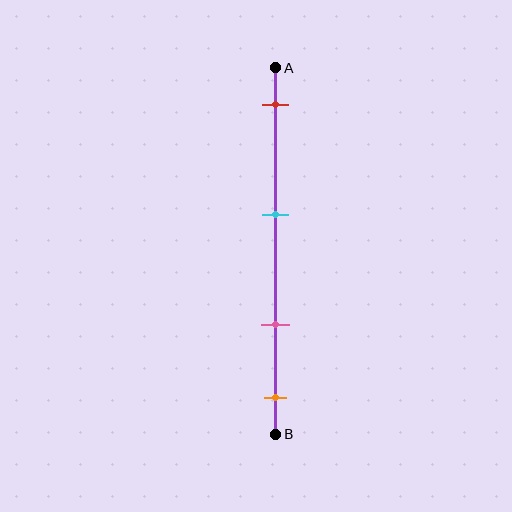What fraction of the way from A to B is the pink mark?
The pink mark is approximately 70% (0.7) of the way from A to B.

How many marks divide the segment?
There are 4 marks dividing the segment.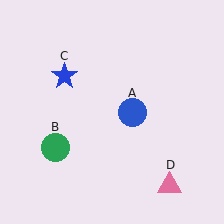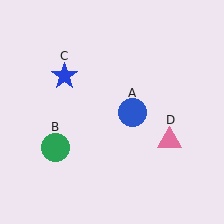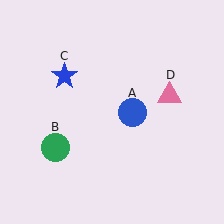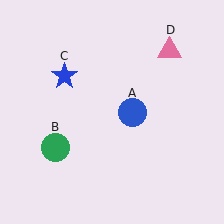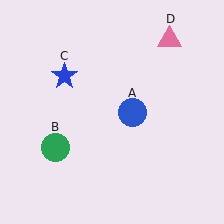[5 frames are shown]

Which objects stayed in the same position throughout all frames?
Blue circle (object A) and green circle (object B) and blue star (object C) remained stationary.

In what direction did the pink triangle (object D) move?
The pink triangle (object D) moved up.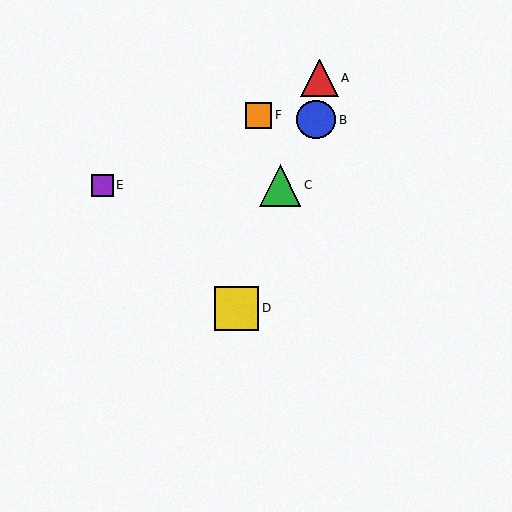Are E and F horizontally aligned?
No, E is at y≈185 and F is at y≈115.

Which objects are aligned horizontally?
Objects C, E are aligned horizontally.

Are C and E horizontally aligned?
Yes, both are at y≈185.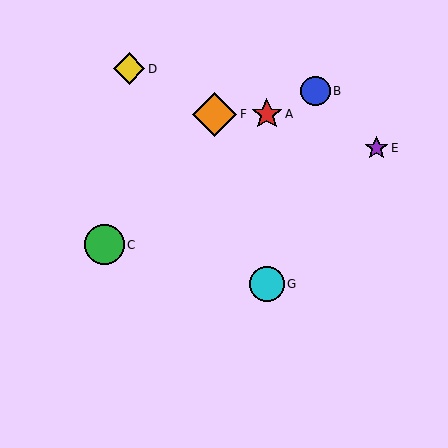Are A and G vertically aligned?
Yes, both are at x≈267.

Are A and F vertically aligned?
No, A is at x≈267 and F is at x≈215.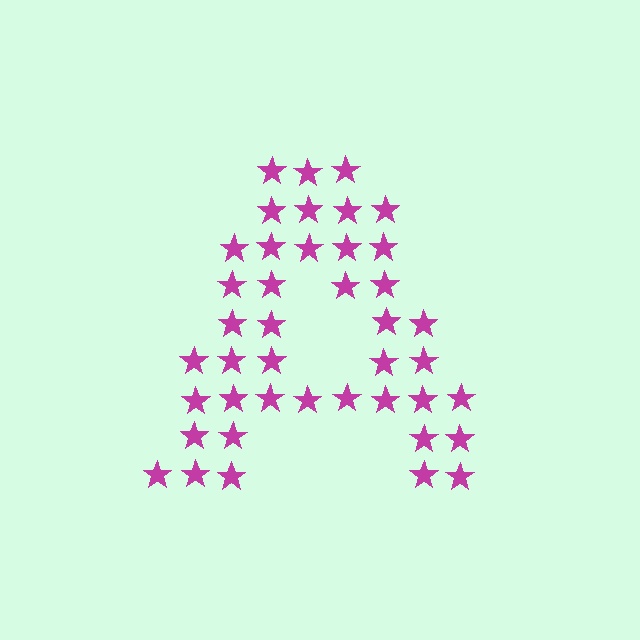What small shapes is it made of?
It is made of small stars.